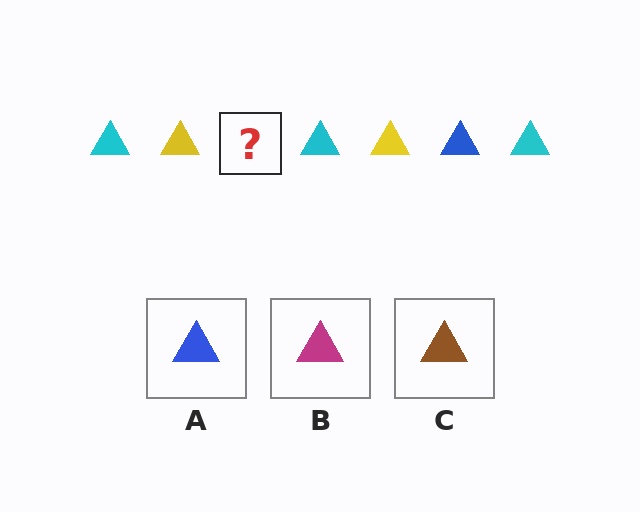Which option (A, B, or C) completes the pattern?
A.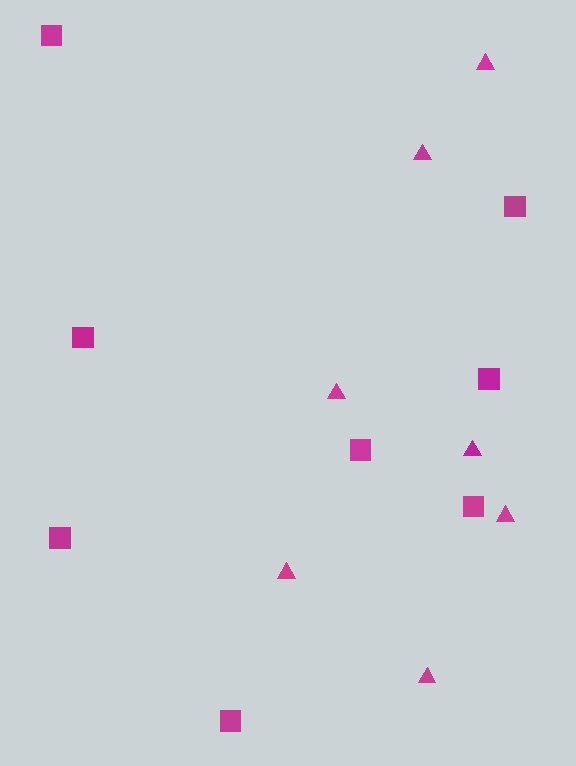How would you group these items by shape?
There are 2 groups: one group of squares (8) and one group of triangles (7).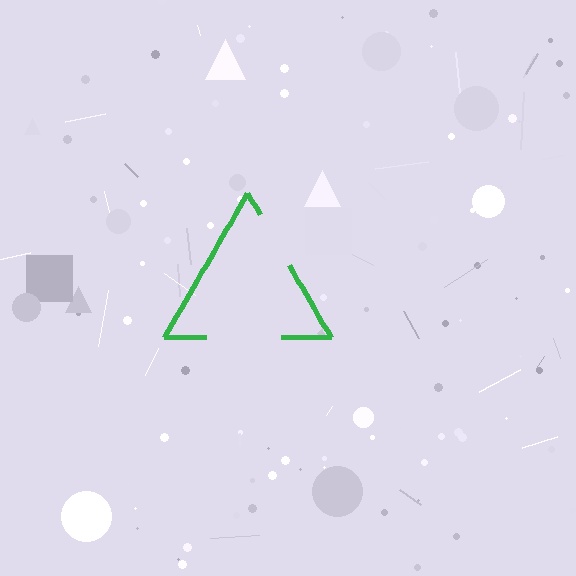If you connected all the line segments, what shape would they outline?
They would outline a triangle.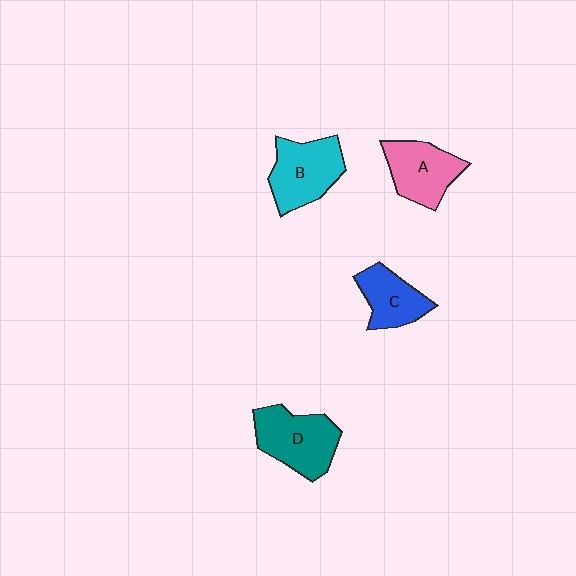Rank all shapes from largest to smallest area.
From largest to smallest: D (teal), B (cyan), A (pink), C (blue).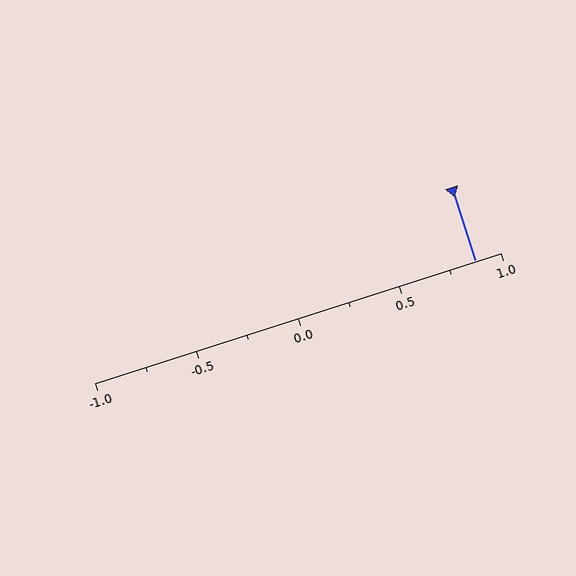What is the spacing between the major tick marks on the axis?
The major ticks are spaced 0.5 apart.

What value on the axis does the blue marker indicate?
The marker indicates approximately 0.88.